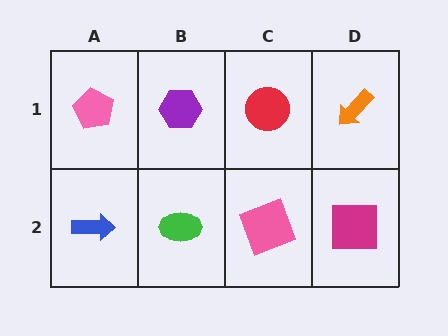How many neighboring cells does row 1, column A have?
2.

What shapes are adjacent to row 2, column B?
A purple hexagon (row 1, column B), a blue arrow (row 2, column A), a pink square (row 2, column C).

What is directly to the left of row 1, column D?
A red circle.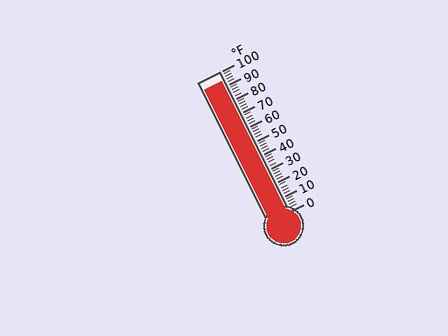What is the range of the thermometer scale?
The thermometer scale ranges from 0°F to 100°F.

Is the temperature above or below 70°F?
The temperature is above 70°F.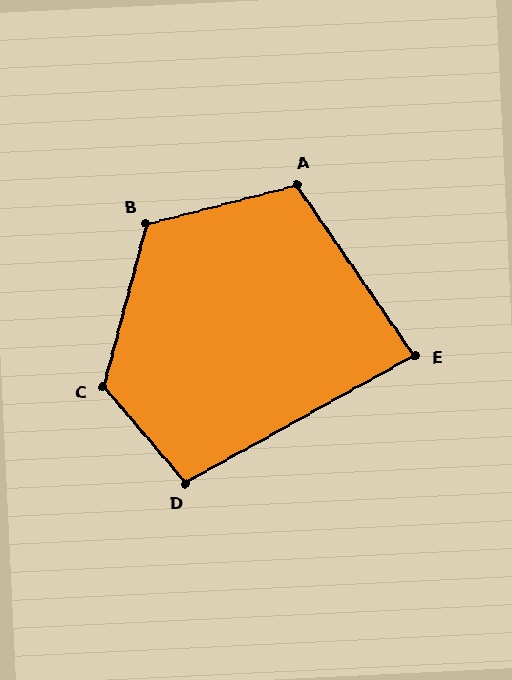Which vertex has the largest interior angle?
C, at approximately 125 degrees.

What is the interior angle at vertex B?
Approximately 119 degrees (obtuse).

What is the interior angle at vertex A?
Approximately 110 degrees (obtuse).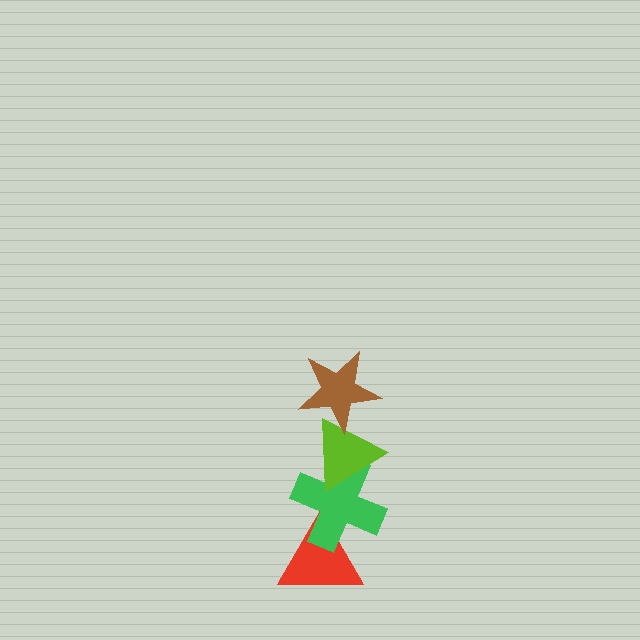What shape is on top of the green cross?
The lime triangle is on top of the green cross.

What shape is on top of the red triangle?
The green cross is on top of the red triangle.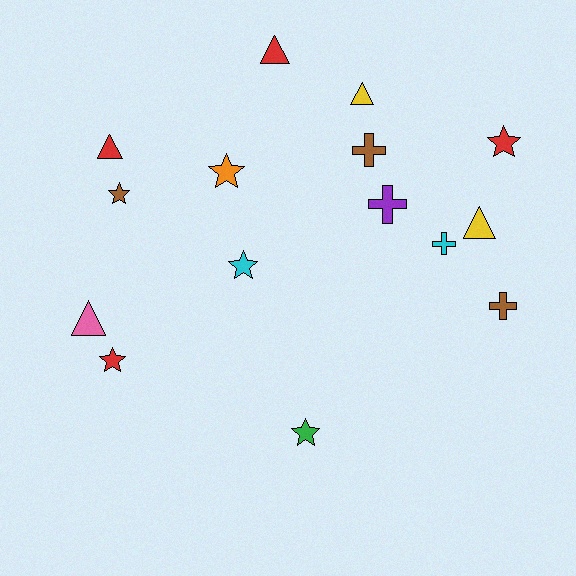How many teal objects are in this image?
There are no teal objects.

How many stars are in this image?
There are 6 stars.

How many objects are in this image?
There are 15 objects.